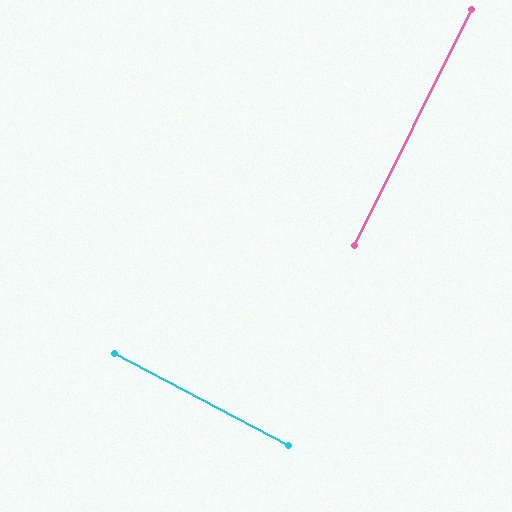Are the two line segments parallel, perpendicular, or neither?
Perpendicular — they meet at approximately 89°.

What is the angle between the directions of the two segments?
Approximately 89 degrees.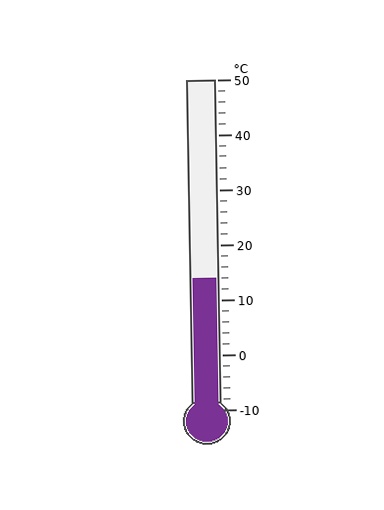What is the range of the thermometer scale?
The thermometer scale ranges from -10°C to 50°C.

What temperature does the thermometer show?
The thermometer shows approximately 14°C.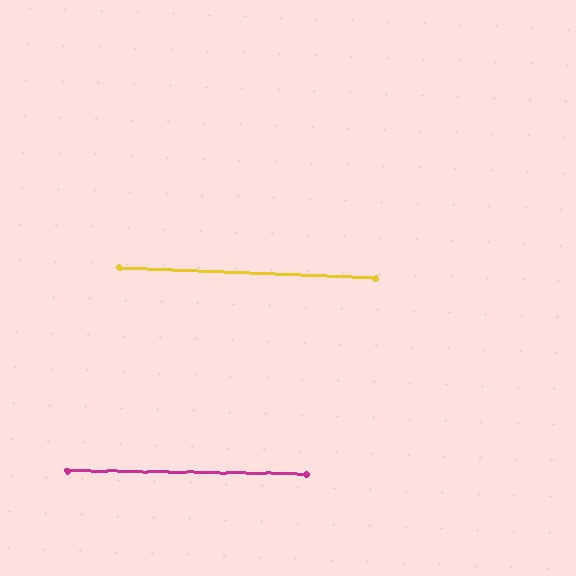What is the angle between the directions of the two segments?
Approximately 2 degrees.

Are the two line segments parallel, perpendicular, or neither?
Parallel — their directions differ by only 1.8°.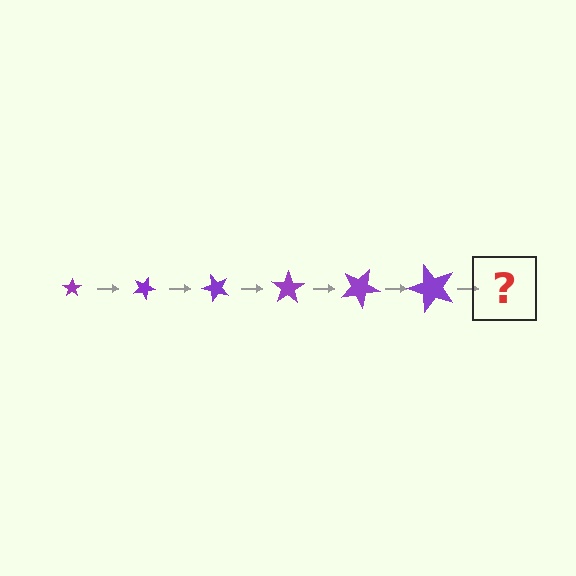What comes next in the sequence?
The next element should be a star, larger than the previous one and rotated 150 degrees from the start.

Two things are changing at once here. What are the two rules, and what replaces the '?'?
The two rules are that the star grows larger each step and it rotates 25 degrees each step. The '?' should be a star, larger than the previous one and rotated 150 degrees from the start.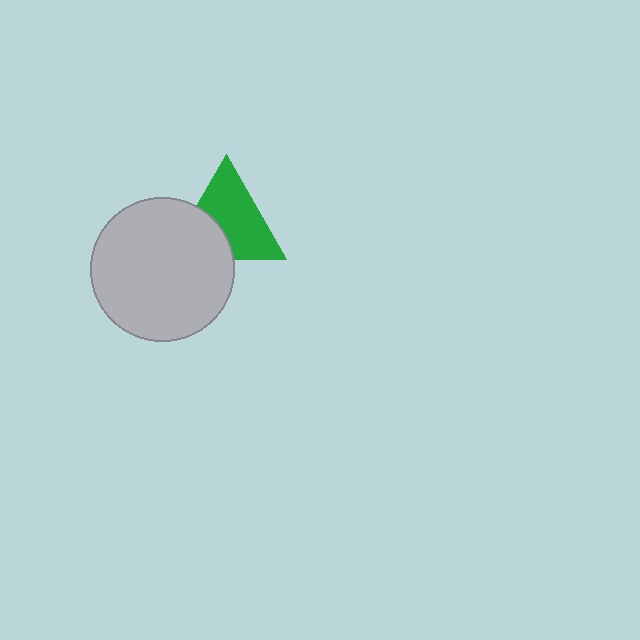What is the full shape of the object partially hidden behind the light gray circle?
The partially hidden object is a green triangle.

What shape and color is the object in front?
The object in front is a light gray circle.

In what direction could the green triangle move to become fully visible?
The green triangle could move toward the upper-right. That would shift it out from behind the light gray circle entirely.